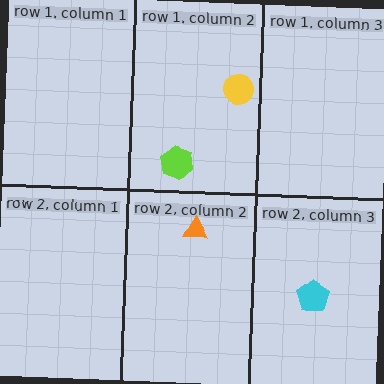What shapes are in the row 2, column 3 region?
The cyan pentagon.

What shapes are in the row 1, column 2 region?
The yellow circle, the lime hexagon.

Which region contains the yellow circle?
The row 1, column 2 region.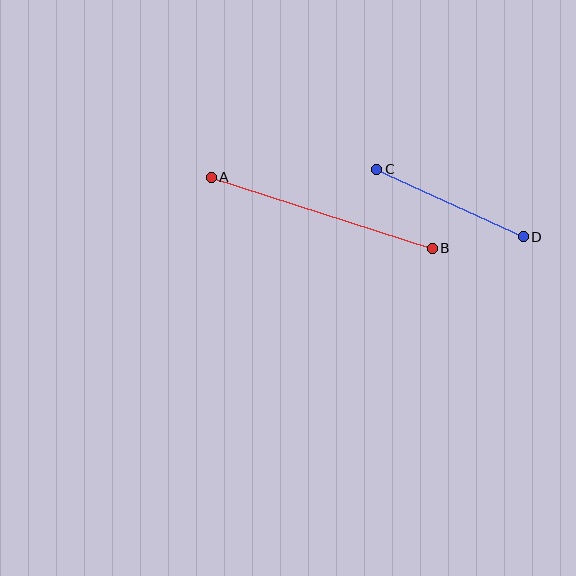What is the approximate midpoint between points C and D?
The midpoint is at approximately (450, 203) pixels.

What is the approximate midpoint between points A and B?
The midpoint is at approximately (322, 213) pixels.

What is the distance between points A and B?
The distance is approximately 232 pixels.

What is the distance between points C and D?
The distance is approximately 161 pixels.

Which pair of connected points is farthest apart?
Points A and B are farthest apart.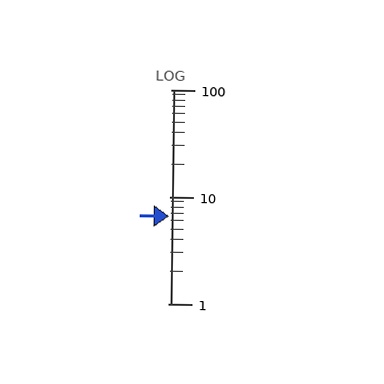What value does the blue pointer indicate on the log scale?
The pointer indicates approximately 6.6.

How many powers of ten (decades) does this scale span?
The scale spans 2 decades, from 1 to 100.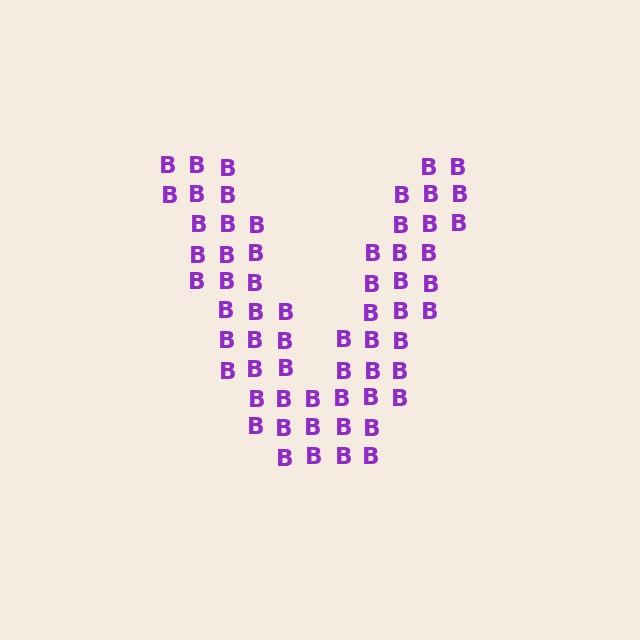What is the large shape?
The large shape is the letter V.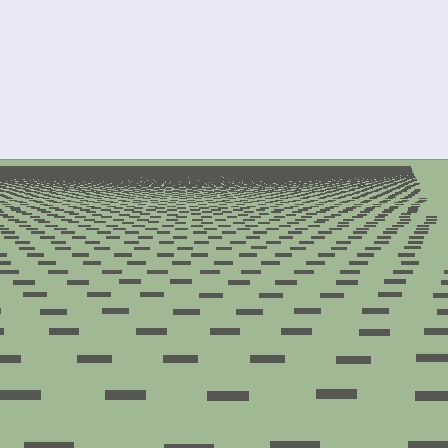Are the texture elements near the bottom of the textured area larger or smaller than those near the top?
Larger. Near the bottom, elements are closer to the viewer and appear at a bigger on-screen size.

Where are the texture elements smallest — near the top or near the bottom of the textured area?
Near the top.